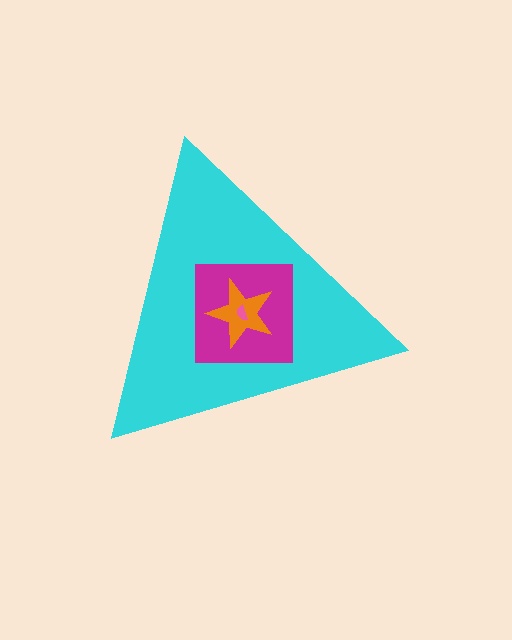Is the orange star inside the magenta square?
Yes.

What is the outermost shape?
The cyan triangle.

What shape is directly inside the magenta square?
The orange star.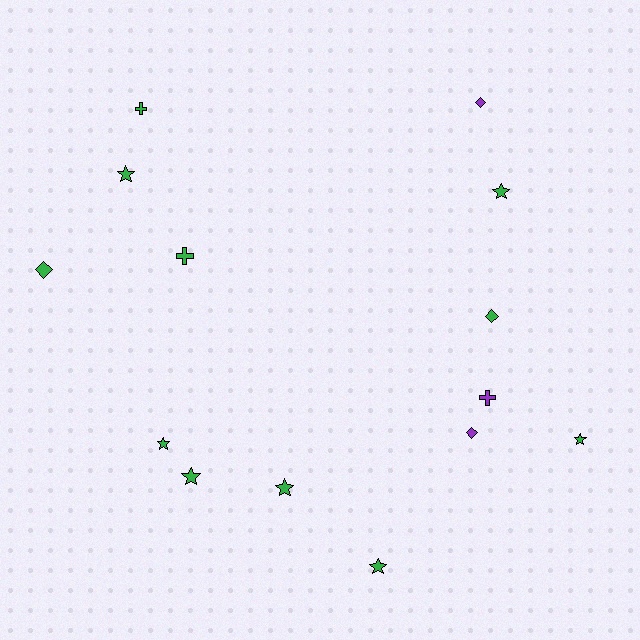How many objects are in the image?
There are 14 objects.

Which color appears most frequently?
Green, with 11 objects.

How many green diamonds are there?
There are 2 green diamonds.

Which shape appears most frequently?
Star, with 7 objects.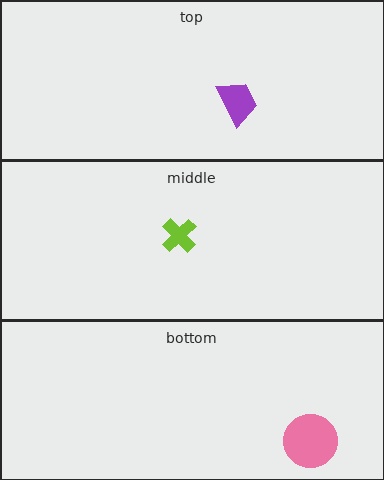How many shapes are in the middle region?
1.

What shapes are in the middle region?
The lime cross.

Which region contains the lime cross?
The middle region.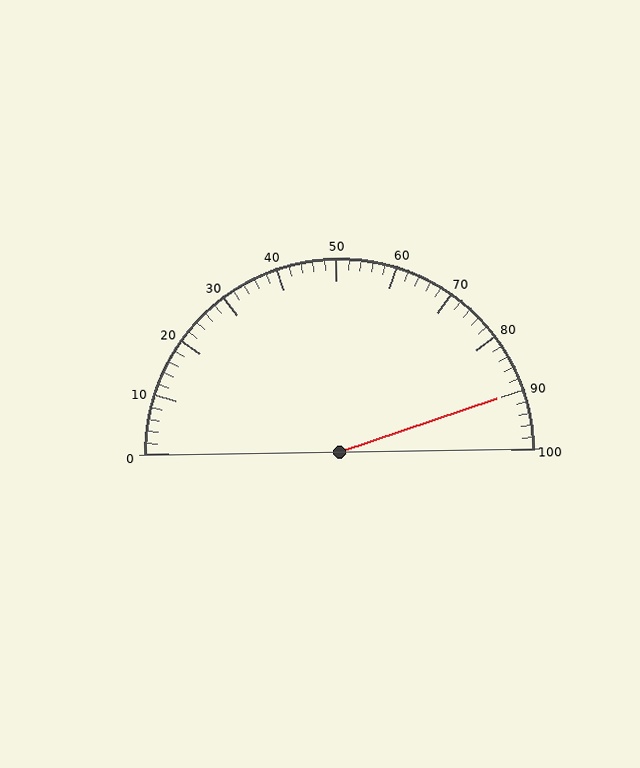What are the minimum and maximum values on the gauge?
The gauge ranges from 0 to 100.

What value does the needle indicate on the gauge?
The needle indicates approximately 90.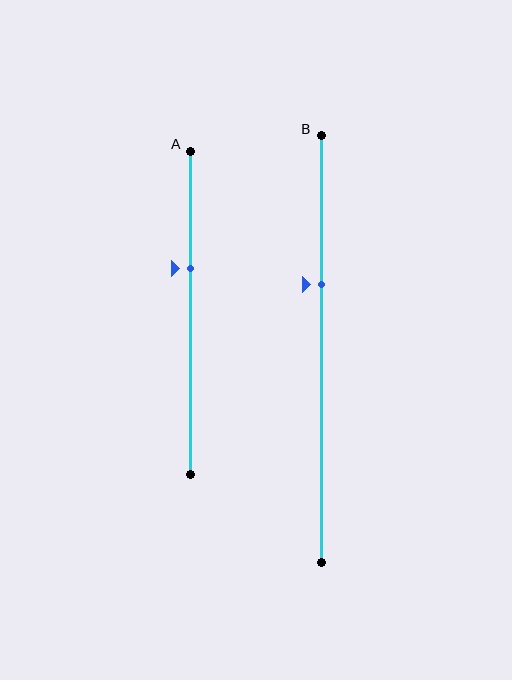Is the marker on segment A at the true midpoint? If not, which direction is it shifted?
No, the marker on segment A is shifted upward by about 14% of the segment length.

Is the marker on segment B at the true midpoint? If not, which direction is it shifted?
No, the marker on segment B is shifted upward by about 15% of the segment length.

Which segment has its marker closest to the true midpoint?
Segment A has its marker closest to the true midpoint.